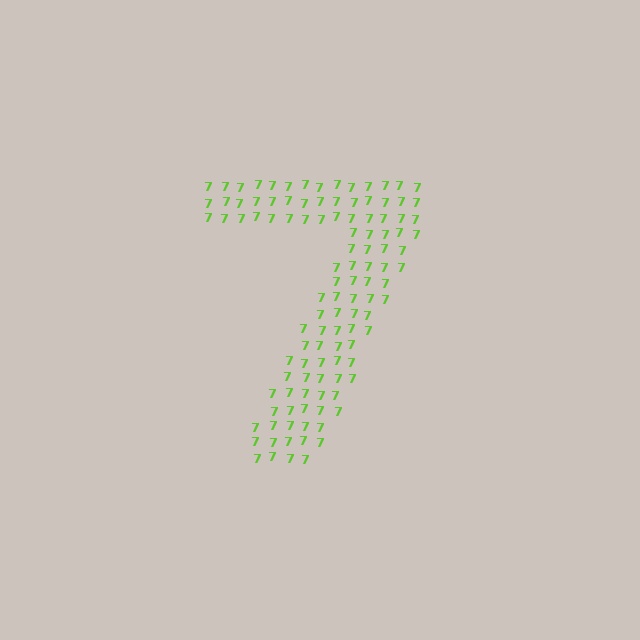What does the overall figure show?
The overall figure shows the digit 7.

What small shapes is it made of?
It is made of small digit 7's.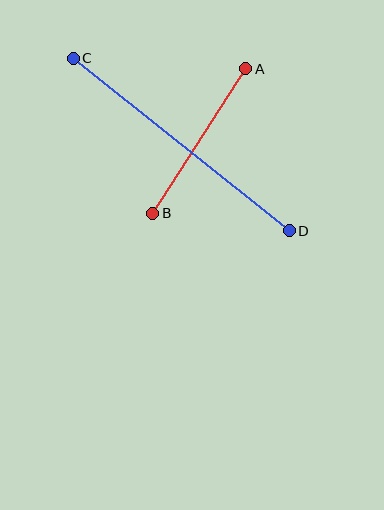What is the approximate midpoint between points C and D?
The midpoint is at approximately (181, 144) pixels.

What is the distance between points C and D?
The distance is approximately 276 pixels.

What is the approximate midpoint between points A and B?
The midpoint is at approximately (199, 141) pixels.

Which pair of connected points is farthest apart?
Points C and D are farthest apart.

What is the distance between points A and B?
The distance is approximately 172 pixels.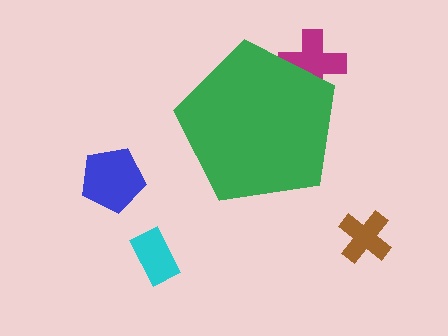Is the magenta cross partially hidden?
Yes, the magenta cross is partially hidden behind the green pentagon.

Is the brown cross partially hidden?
No, the brown cross is fully visible.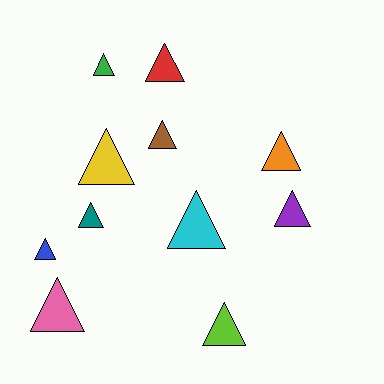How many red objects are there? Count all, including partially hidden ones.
There is 1 red object.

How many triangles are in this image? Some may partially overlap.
There are 11 triangles.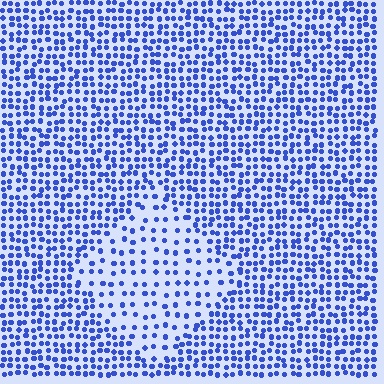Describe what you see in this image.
The image contains small blue elements arranged at two different densities. A diamond-shaped region is visible where the elements are less densely packed than the surrounding area.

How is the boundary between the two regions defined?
The boundary is defined by a change in element density (approximately 2.1x ratio). All elements are the same color, size, and shape.